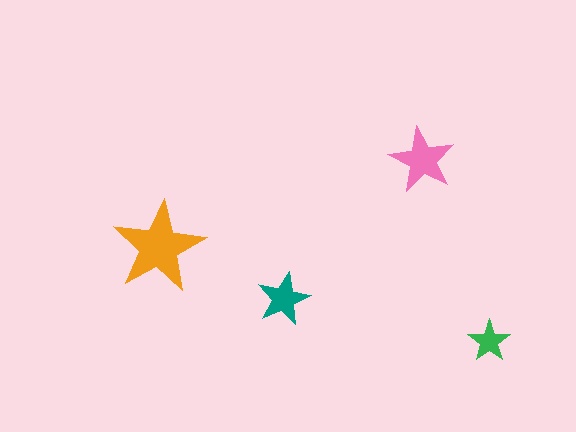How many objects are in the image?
There are 4 objects in the image.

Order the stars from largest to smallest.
the orange one, the pink one, the teal one, the green one.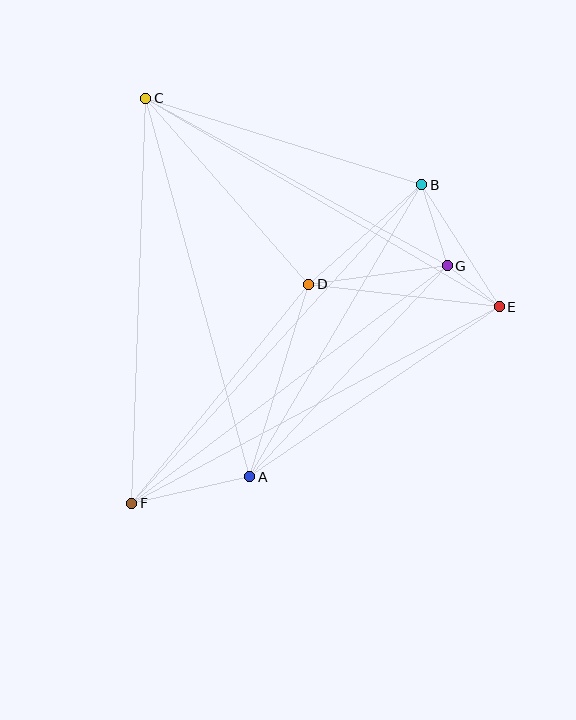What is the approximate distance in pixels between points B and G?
The distance between B and G is approximately 85 pixels.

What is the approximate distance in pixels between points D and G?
The distance between D and G is approximately 140 pixels.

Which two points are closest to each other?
Points E and G are closest to each other.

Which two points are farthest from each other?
Points B and F are farthest from each other.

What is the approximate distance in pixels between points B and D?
The distance between B and D is approximately 151 pixels.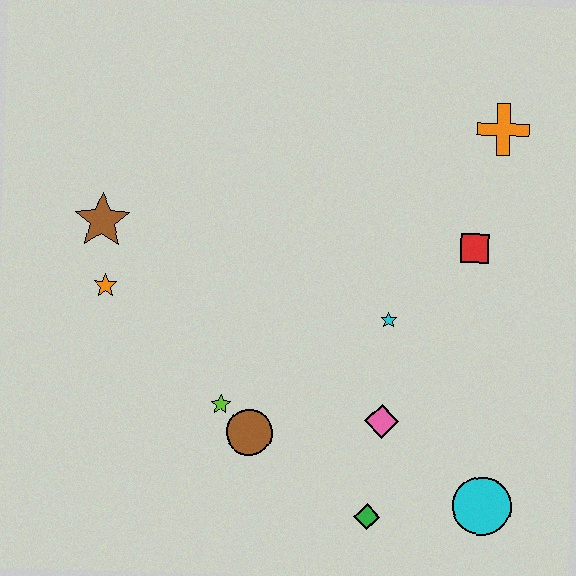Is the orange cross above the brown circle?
Yes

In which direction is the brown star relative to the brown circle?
The brown star is above the brown circle.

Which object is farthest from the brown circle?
The orange cross is farthest from the brown circle.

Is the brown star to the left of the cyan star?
Yes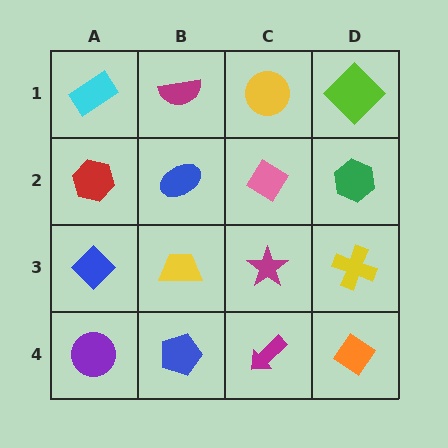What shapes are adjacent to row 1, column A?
A red hexagon (row 2, column A), a magenta semicircle (row 1, column B).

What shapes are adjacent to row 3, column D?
A green hexagon (row 2, column D), an orange diamond (row 4, column D), a magenta star (row 3, column C).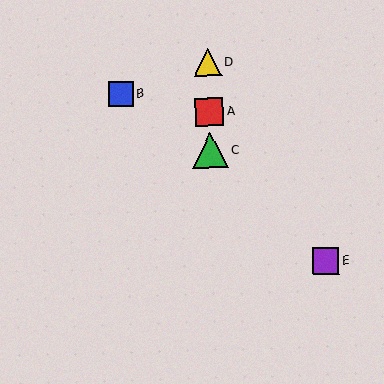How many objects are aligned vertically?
3 objects (A, C, D) are aligned vertically.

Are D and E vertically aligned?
No, D is at x≈208 and E is at x≈326.